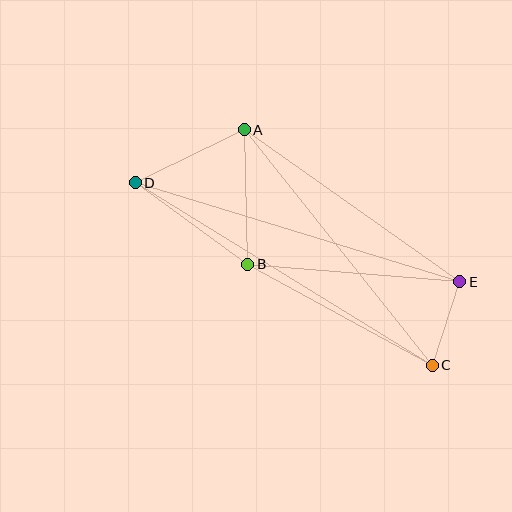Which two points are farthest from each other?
Points C and D are farthest from each other.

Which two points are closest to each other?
Points C and E are closest to each other.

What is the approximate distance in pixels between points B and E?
The distance between B and E is approximately 213 pixels.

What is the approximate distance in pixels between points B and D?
The distance between B and D is approximately 139 pixels.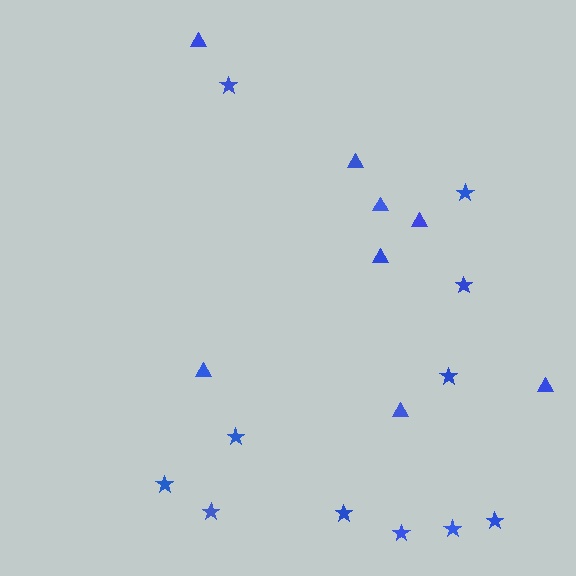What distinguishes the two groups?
There are 2 groups: one group of triangles (8) and one group of stars (11).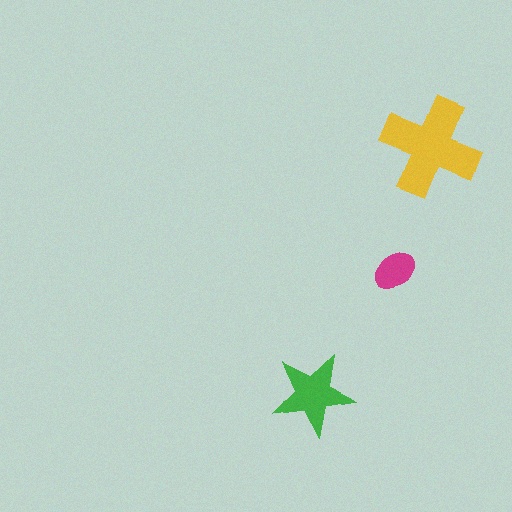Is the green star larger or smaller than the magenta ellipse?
Larger.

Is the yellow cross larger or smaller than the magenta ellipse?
Larger.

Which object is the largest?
The yellow cross.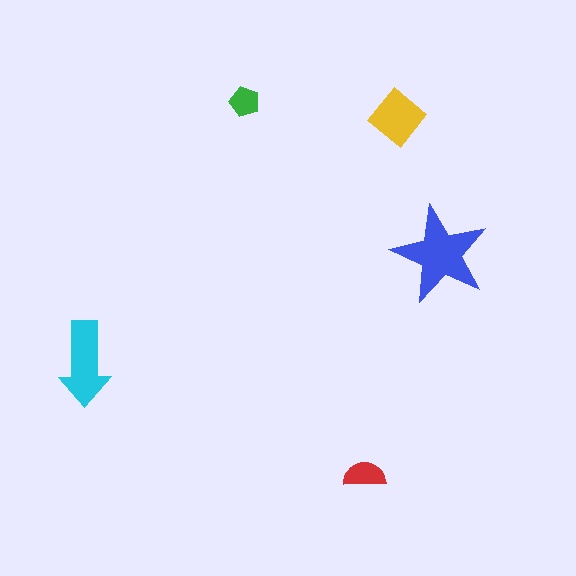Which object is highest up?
The green pentagon is topmost.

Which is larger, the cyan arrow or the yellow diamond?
The cyan arrow.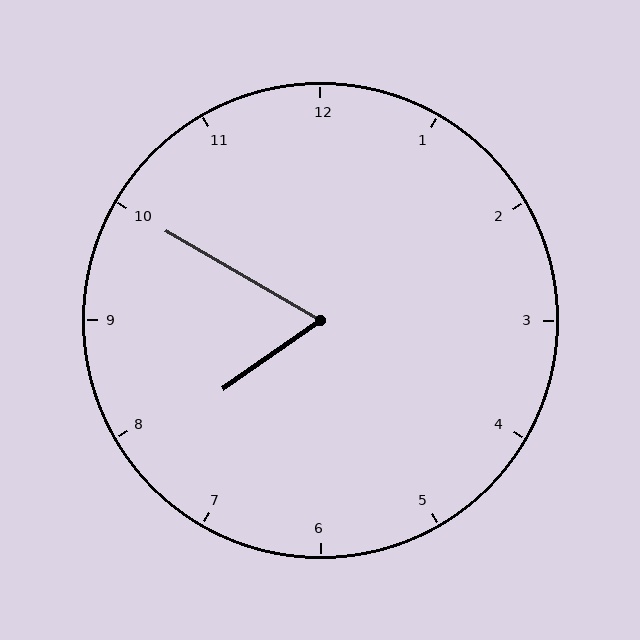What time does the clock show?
7:50.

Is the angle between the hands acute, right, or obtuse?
It is acute.